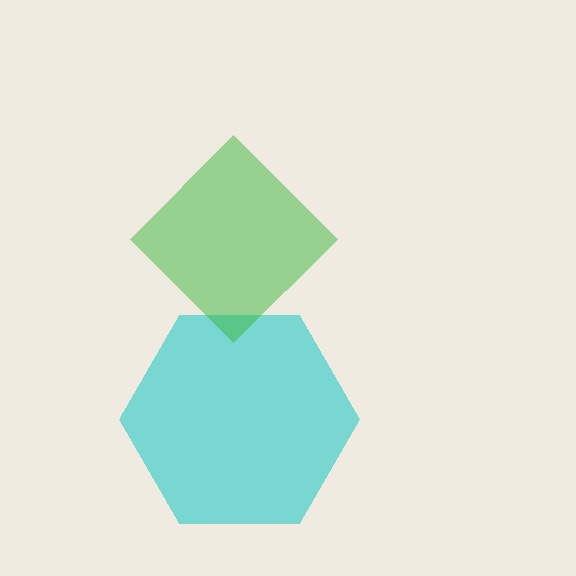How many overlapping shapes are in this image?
There are 2 overlapping shapes in the image.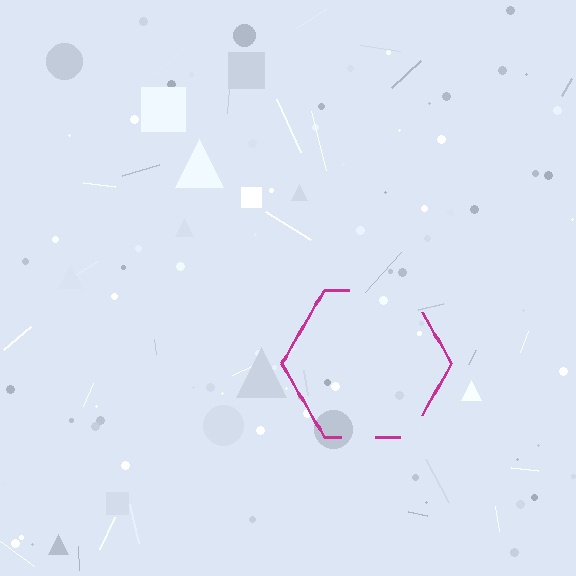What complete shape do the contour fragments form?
The contour fragments form a hexagon.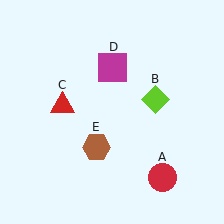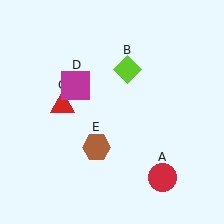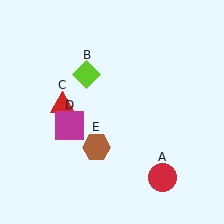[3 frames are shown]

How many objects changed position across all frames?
2 objects changed position: lime diamond (object B), magenta square (object D).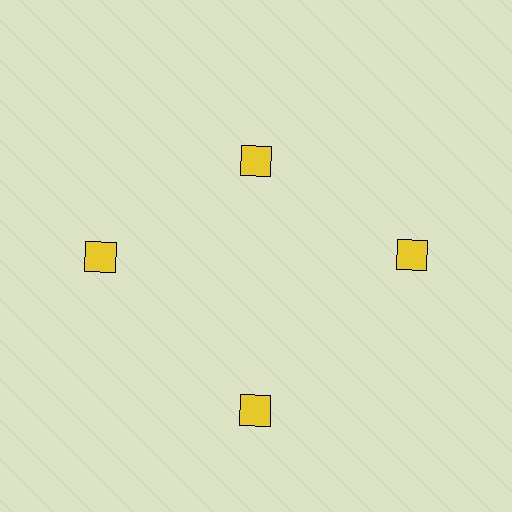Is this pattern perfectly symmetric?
No. The 4 yellow diamonds are arranged in a ring, but one element near the 12 o'clock position is pulled inward toward the center, breaking the 4-fold rotational symmetry.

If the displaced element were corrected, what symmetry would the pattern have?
It would have 4-fold rotational symmetry — the pattern would map onto itself every 90 degrees.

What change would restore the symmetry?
The symmetry would be restored by moving it outward, back onto the ring so that all 4 diamonds sit at equal angles and equal distance from the center.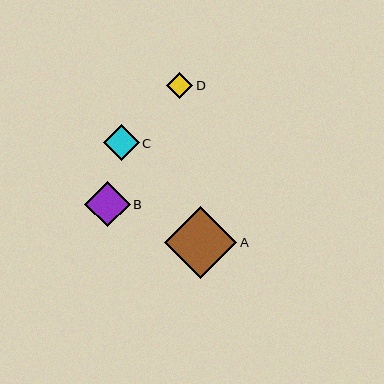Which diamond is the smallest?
Diamond D is the smallest with a size of approximately 26 pixels.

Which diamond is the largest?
Diamond A is the largest with a size of approximately 72 pixels.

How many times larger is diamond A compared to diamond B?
Diamond A is approximately 1.6 times the size of diamond B.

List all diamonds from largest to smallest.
From largest to smallest: A, B, C, D.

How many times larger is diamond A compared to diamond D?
Diamond A is approximately 2.8 times the size of diamond D.